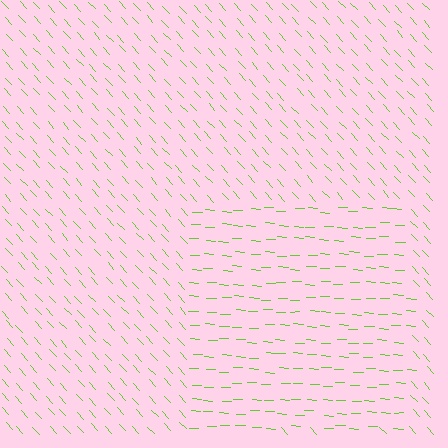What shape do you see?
I see a rectangle.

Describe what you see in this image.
The image is filled with small lime line segments. A rectangle region in the image has lines oriented differently from the surrounding lines, creating a visible texture boundary.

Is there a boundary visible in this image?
Yes, there is a texture boundary formed by a change in line orientation.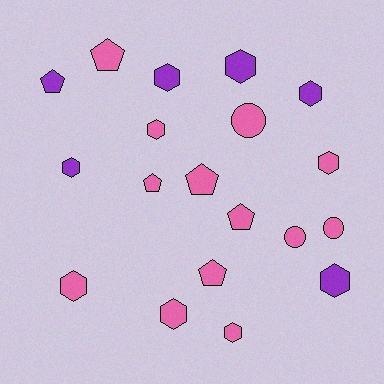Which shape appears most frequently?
Hexagon, with 10 objects.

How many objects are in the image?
There are 19 objects.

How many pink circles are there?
There are 3 pink circles.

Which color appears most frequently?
Pink, with 13 objects.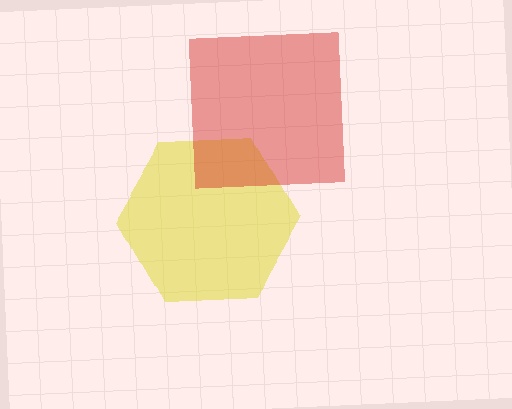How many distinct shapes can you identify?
There are 2 distinct shapes: a yellow hexagon, a red square.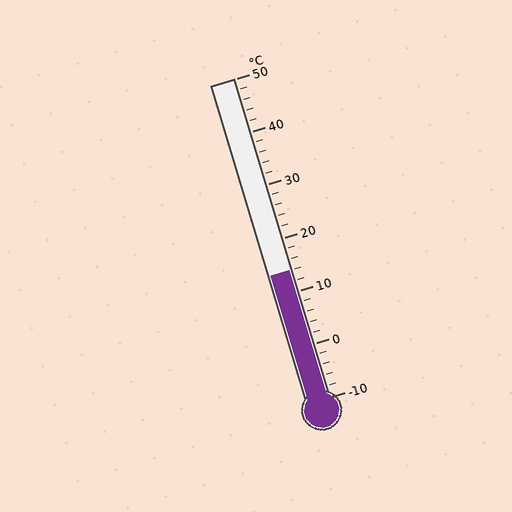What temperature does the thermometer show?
The thermometer shows approximately 14°C.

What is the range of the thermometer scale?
The thermometer scale ranges from -10°C to 50°C.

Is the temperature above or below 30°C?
The temperature is below 30°C.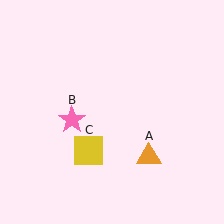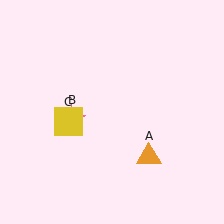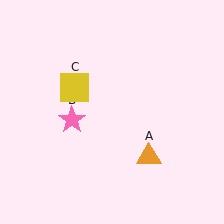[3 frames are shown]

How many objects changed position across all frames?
1 object changed position: yellow square (object C).